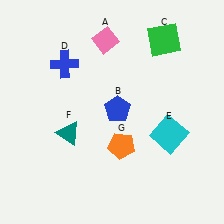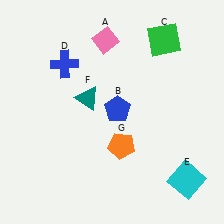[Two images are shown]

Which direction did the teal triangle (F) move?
The teal triangle (F) moved up.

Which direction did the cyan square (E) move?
The cyan square (E) moved down.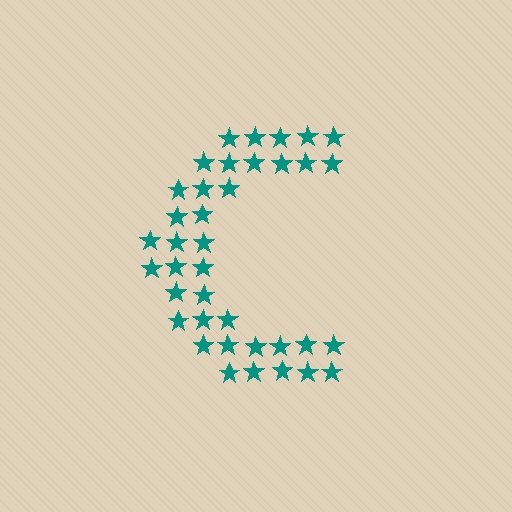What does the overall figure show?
The overall figure shows the letter C.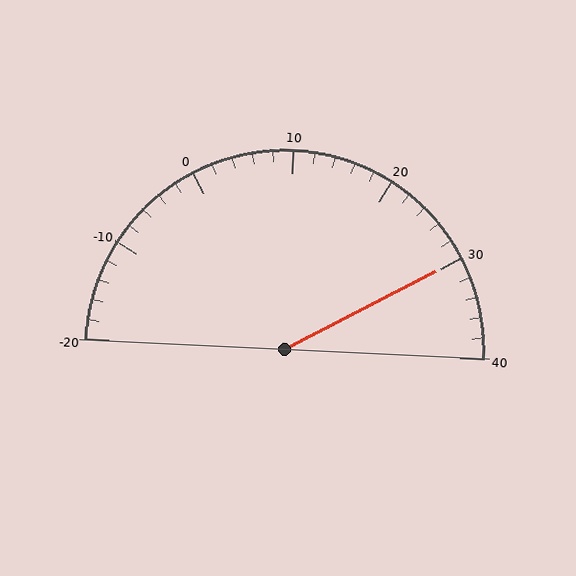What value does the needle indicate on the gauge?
The needle indicates approximately 30.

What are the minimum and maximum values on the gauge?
The gauge ranges from -20 to 40.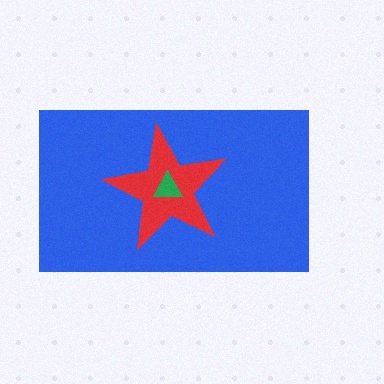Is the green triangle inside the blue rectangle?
Yes.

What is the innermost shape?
The green triangle.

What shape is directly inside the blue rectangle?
The red star.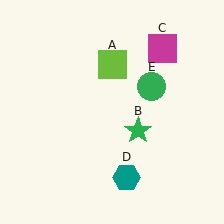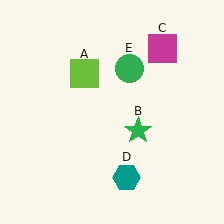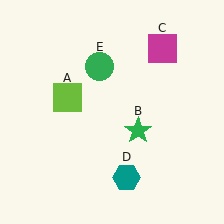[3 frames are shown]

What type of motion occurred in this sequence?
The lime square (object A), green circle (object E) rotated counterclockwise around the center of the scene.